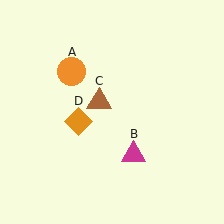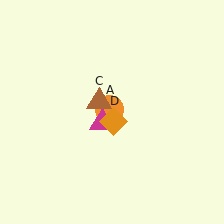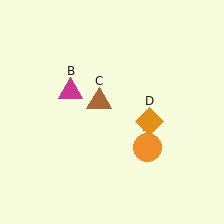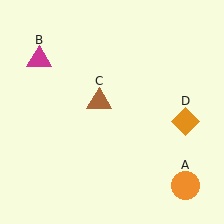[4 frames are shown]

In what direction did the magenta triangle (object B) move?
The magenta triangle (object B) moved up and to the left.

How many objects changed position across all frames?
3 objects changed position: orange circle (object A), magenta triangle (object B), orange diamond (object D).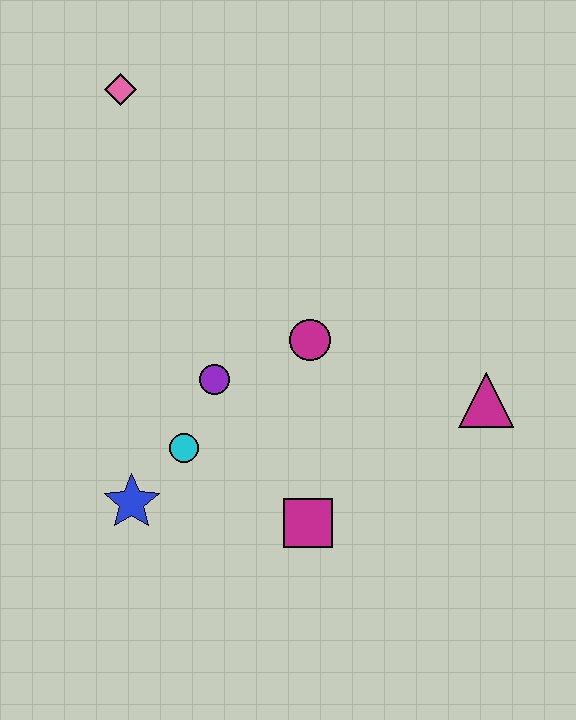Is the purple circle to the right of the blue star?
Yes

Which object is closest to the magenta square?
The cyan circle is closest to the magenta square.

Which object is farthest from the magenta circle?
The pink diamond is farthest from the magenta circle.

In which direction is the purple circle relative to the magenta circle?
The purple circle is to the left of the magenta circle.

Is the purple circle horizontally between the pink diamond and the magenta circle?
Yes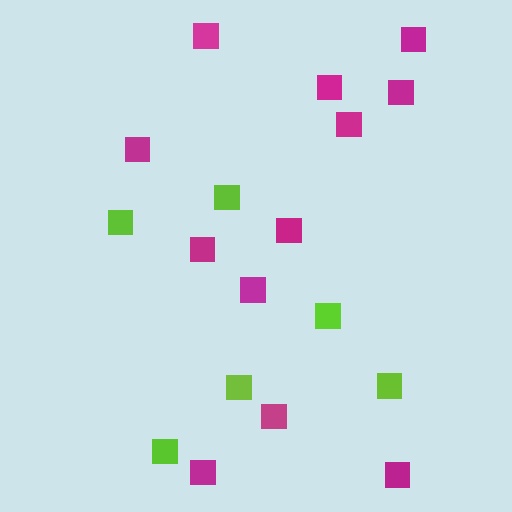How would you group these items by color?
There are 2 groups: one group of magenta squares (12) and one group of lime squares (6).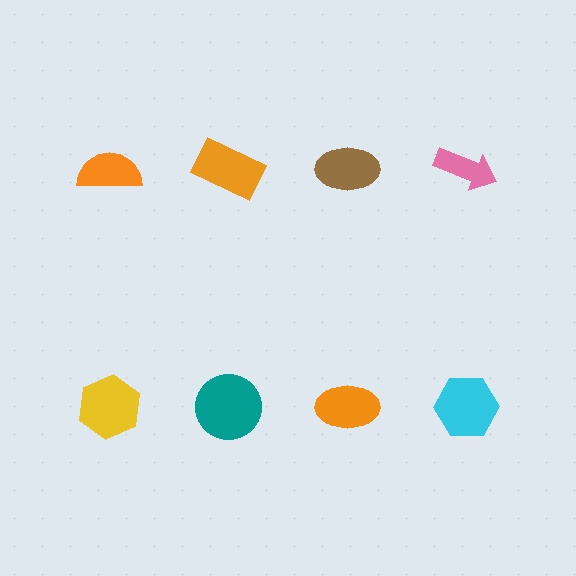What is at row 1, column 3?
A brown ellipse.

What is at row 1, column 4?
A pink arrow.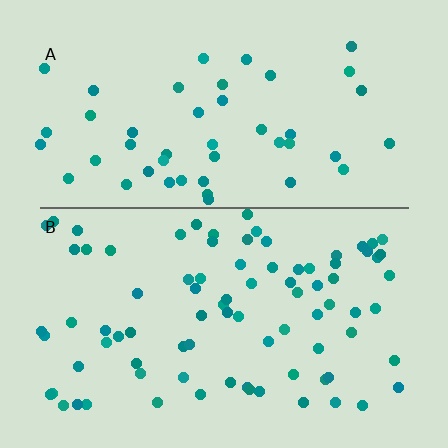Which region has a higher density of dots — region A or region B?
B (the bottom).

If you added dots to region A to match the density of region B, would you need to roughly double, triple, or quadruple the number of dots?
Approximately double.